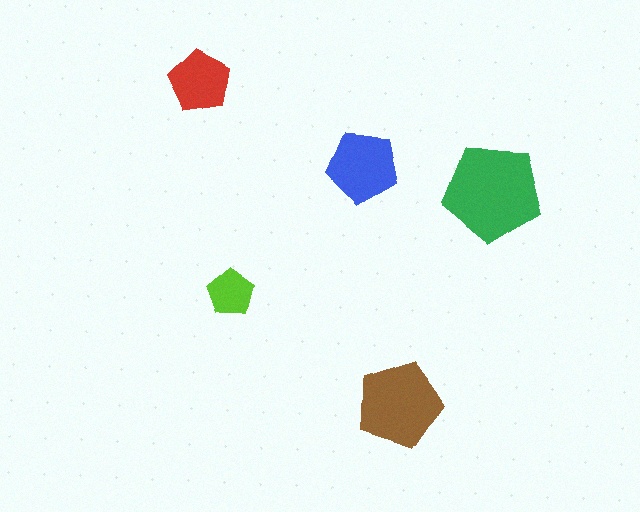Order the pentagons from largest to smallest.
the green one, the brown one, the blue one, the red one, the lime one.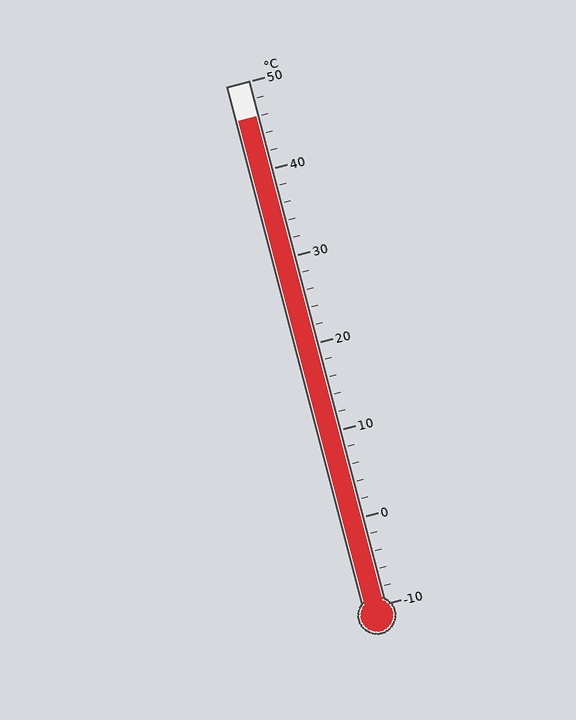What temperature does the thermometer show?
The thermometer shows approximately 46°C.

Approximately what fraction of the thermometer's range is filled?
The thermometer is filled to approximately 95% of its range.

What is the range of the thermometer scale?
The thermometer scale ranges from -10°C to 50°C.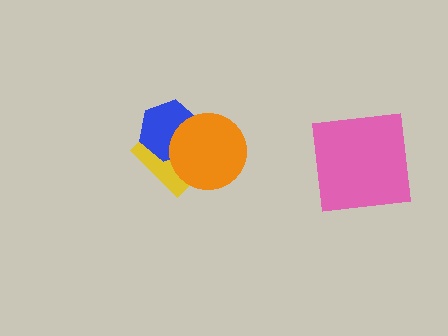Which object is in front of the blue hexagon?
The orange circle is in front of the blue hexagon.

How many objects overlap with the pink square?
0 objects overlap with the pink square.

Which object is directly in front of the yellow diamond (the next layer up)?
The blue hexagon is directly in front of the yellow diamond.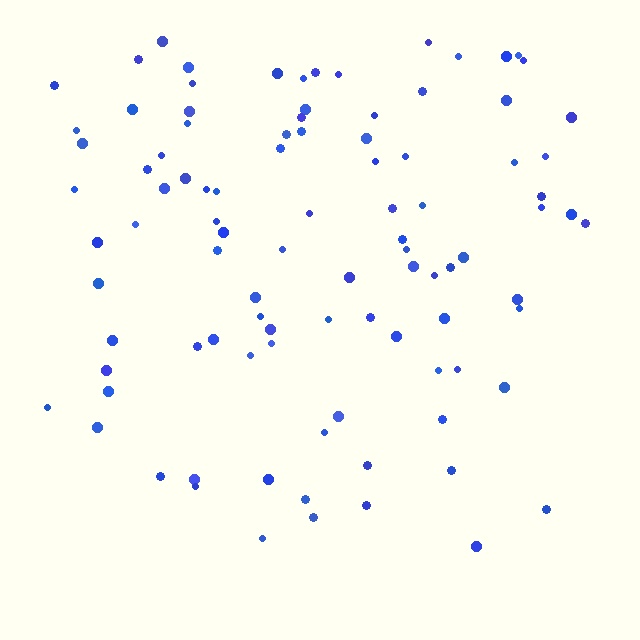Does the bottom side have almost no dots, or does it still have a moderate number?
Still a moderate number, just noticeably fewer than the top.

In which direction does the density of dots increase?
From bottom to top, with the top side densest.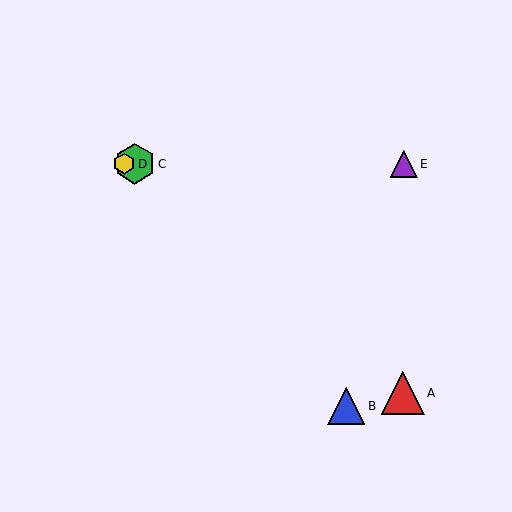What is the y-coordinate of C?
Object C is at y≈164.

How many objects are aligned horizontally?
3 objects (C, D, E) are aligned horizontally.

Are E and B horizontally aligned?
No, E is at y≈164 and B is at y≈406.